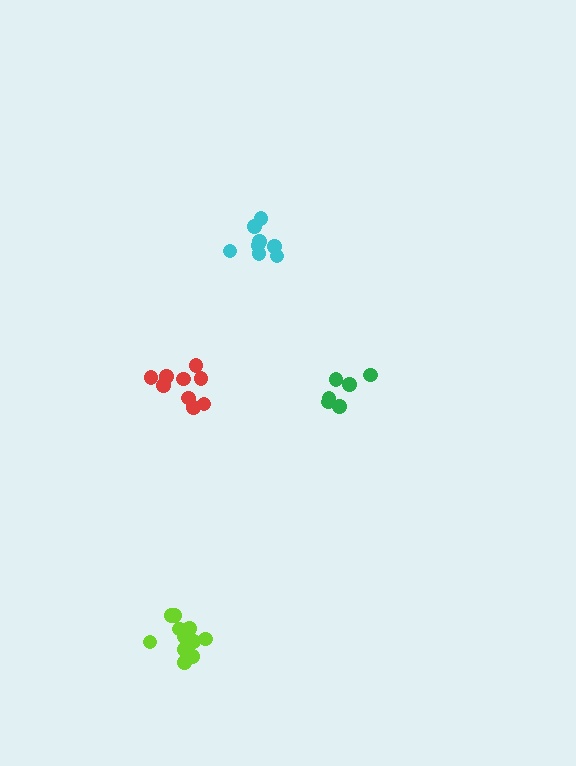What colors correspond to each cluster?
The clusters are colored: red, green, lime, cyan.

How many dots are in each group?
Group 1: 9 dots, Group 2: 6 dots, Group 3: 12 dots, Group 4: 8 dots (35 total).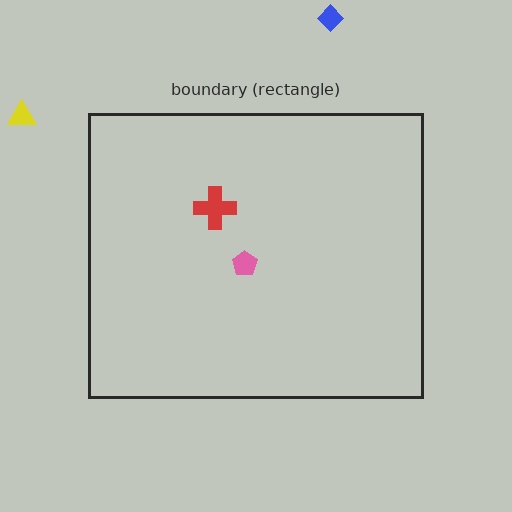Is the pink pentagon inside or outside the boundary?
Inside.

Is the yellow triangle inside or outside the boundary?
Outside.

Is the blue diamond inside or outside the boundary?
Outside.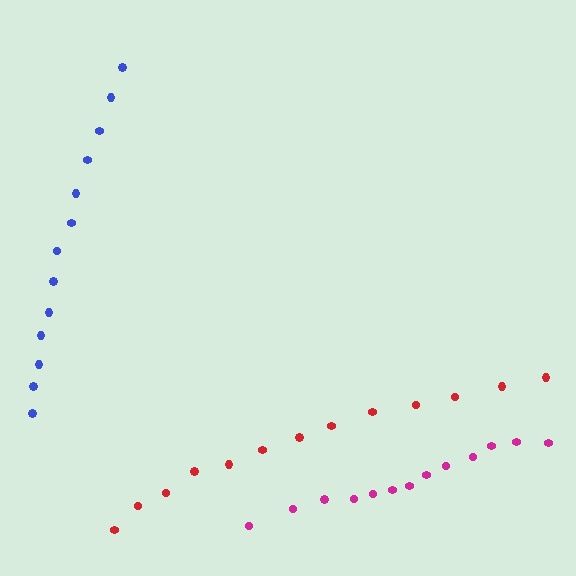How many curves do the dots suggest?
There are 3 distinct paths.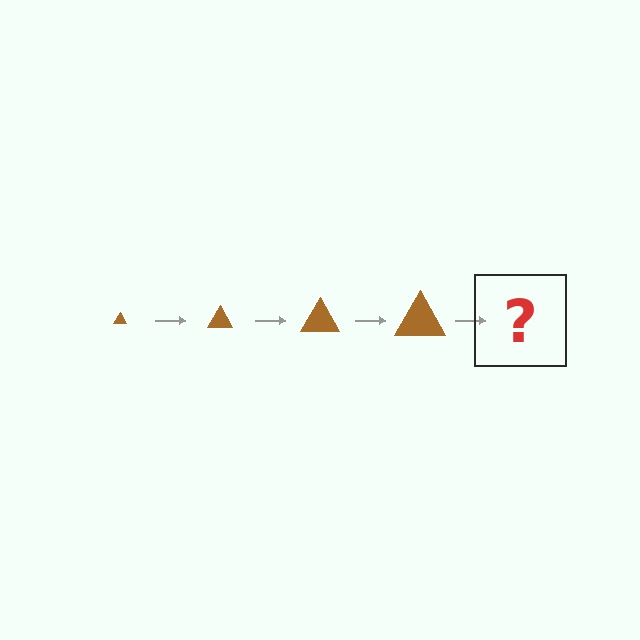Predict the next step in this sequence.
The next step is a brown triangle, larger than the previous one.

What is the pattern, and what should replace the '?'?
The pattern is that the triangle gets progressively larger each step. The '?' should be a brown triangle, larger than the previous one.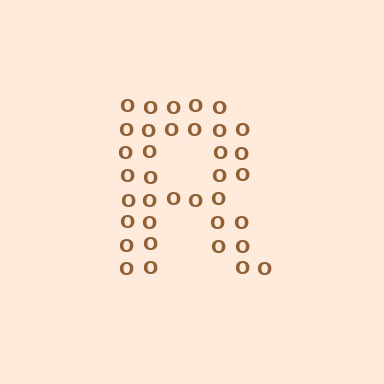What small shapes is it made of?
It is made of small letter O's.